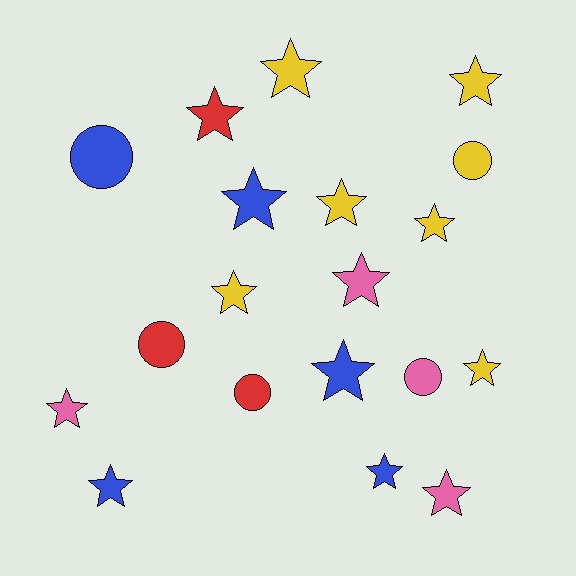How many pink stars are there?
There are 3 pink stars.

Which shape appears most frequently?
Star, with 14 objects.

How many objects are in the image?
There are 19 objects.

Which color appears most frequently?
Yellow, with 7 objects.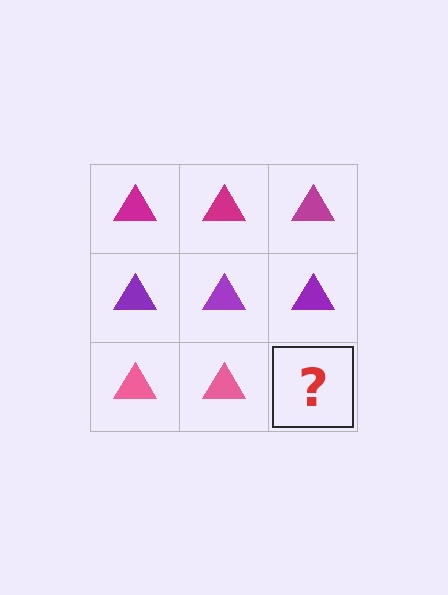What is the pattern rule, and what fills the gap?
The rule is that each row has a consistent color. The gap should be filled with a pink triangle.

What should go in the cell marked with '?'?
The missing cell should contain a pink triangle.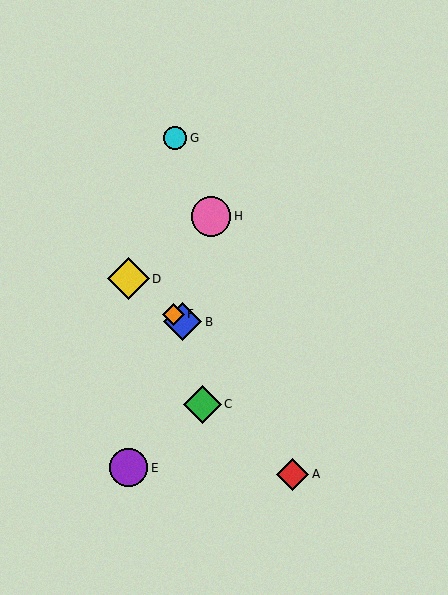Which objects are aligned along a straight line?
Objects B, D, F are aligned along a straight line.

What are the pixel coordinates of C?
Object C is at (202, 404).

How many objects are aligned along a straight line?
3 objects (B, D, F) are aligned along a straight line.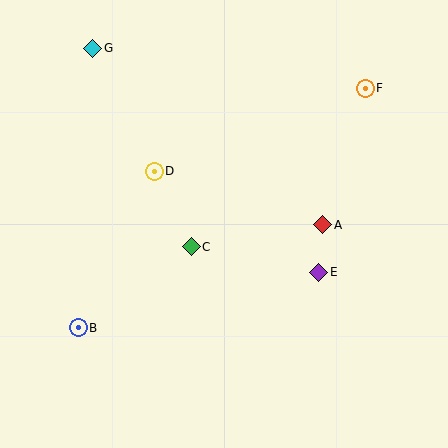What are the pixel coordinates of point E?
Point E is at (318, 272).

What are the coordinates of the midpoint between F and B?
The midpoint between F and B is at (222, 208).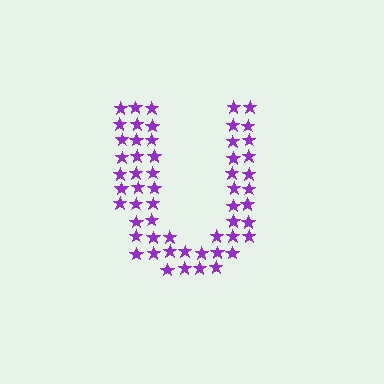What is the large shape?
The large shape is the letter U.